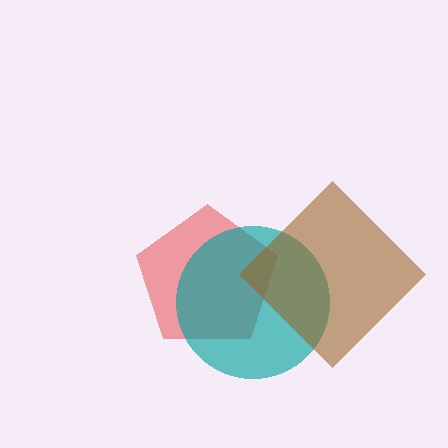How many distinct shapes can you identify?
There are 3 distinct shapes: a red pentagon, a teal circle, a brown diamond.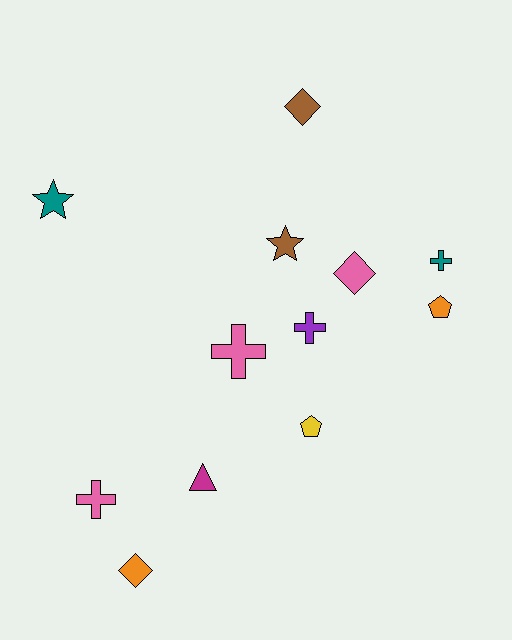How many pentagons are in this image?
There are 2 pentagons.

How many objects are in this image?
There are 12 objects.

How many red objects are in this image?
There are no red objects.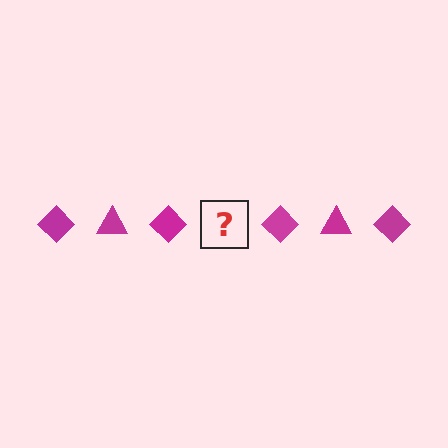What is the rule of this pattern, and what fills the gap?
The rule is that the pattern cycles through diamond, triangle shapes in magenta. The gap should be filled with a magenta triangle.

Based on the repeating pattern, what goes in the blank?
The blank should be a magenta triangle.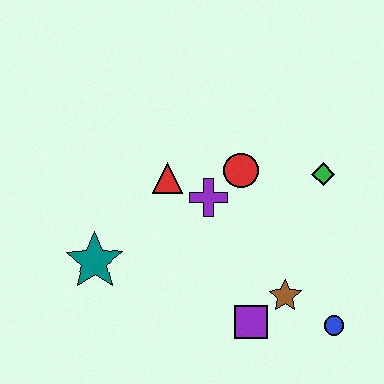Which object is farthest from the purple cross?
The blue circle is farthest from the purple cross.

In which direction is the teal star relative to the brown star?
The teal star is to the left of the brown star.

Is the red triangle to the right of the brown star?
No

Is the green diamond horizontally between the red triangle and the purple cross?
No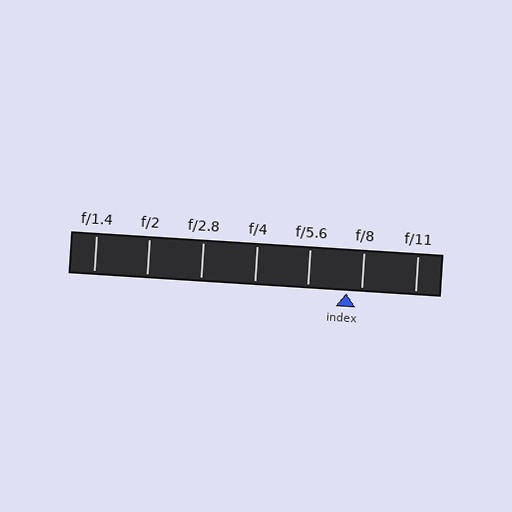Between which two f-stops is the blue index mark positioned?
The index mark is between f/5.6 and f/8.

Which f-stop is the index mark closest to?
The index mark is closest to f/8.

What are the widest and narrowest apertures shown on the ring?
The widest aperture shown is f/1.4 and the narrowest is f/11.